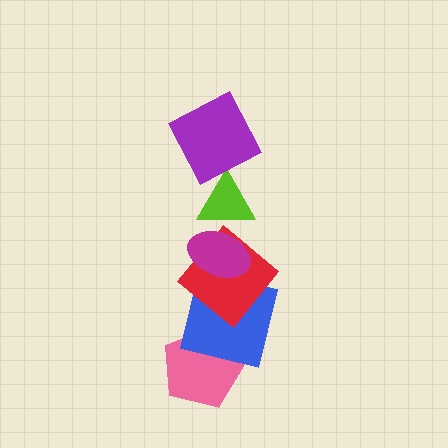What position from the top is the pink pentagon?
The pink pentagon is 6th from the top.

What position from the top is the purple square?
The purple square is 1st from the top.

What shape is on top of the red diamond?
The magenta ellipse is on top of the red diamond.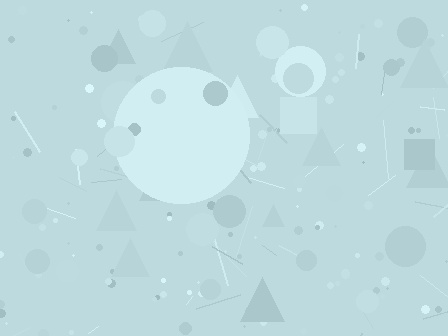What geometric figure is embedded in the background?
A circle is embedded in the background.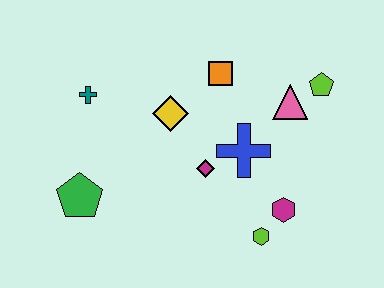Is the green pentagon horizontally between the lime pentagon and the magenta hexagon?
No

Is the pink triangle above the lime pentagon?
No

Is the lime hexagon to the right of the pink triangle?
No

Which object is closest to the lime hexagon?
The magenta hexagon is closest to the lime hexagon.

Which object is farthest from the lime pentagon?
The green pentagon is farthest from the lime pentagon.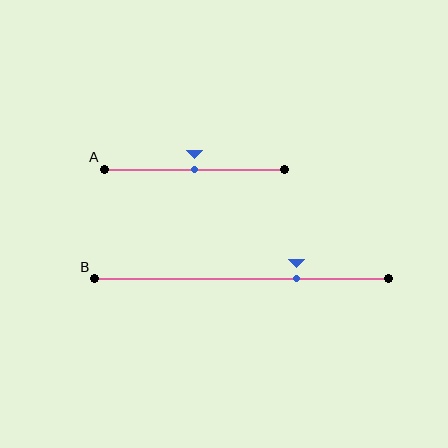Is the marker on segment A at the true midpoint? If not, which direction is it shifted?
Yes, the marker on segment A is at the true midpoint.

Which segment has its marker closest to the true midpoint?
Segment A has its marker closest to the true midpoint.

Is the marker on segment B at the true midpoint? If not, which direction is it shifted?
No, the marker on segment B is shifted to the right by about 19% of the segment length.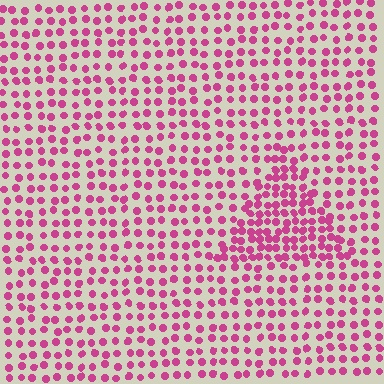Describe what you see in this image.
The image contains small magenta elements arranged at two different densities. A triangle-shaped region is visible where the elements are more densely packed than the surrounding area.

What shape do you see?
I see a triangle.